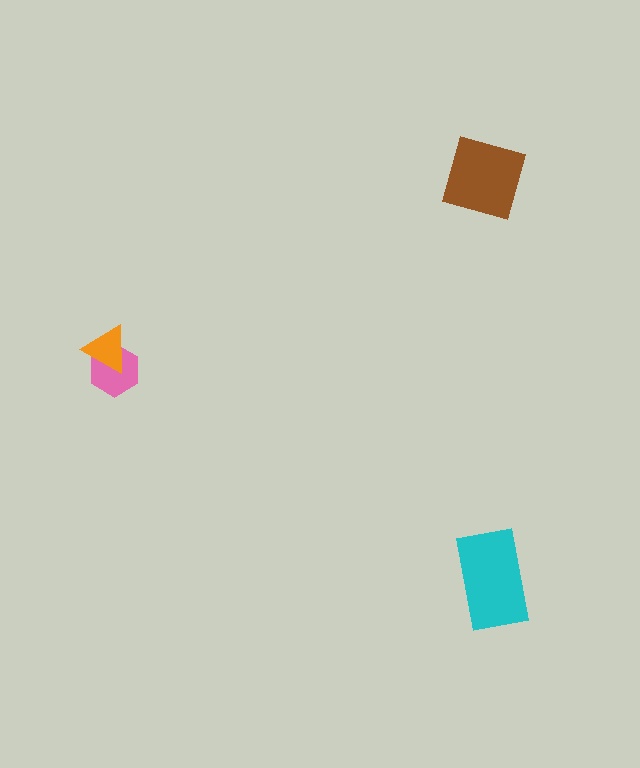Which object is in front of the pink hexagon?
The orange triangle is in front of the pink hexagon.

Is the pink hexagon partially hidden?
Yes, it is partially covered by another shape.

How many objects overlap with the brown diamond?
0 objects overlap with the brown diamond.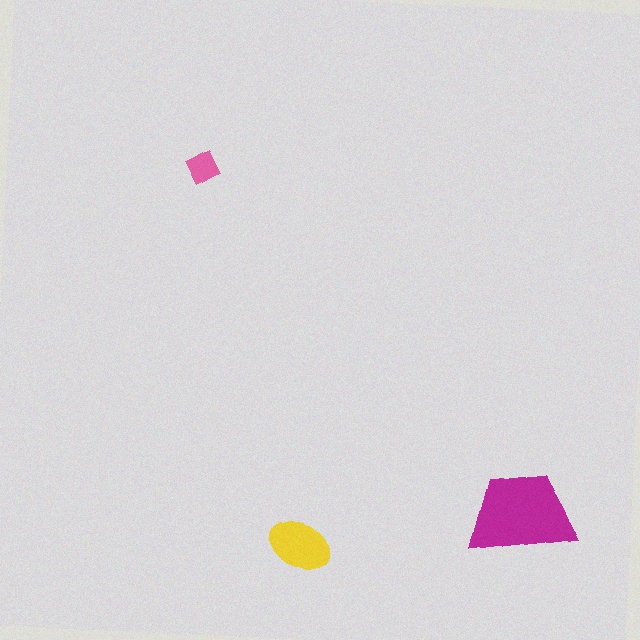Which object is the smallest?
The pink diamond.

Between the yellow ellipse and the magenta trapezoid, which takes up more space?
The magenta trapezoid.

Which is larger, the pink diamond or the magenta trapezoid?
The magenta trapezoid.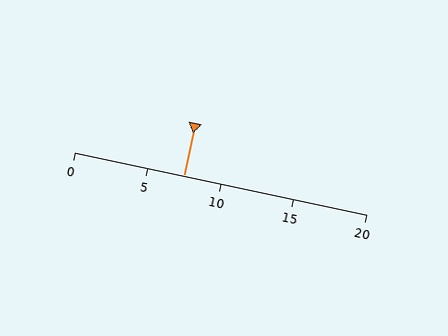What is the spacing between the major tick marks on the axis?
The major ticks are spaced 5 apart.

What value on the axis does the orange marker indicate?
The marker indicates approximately 7.5.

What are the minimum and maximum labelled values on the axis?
The axis runs from 0 to 20.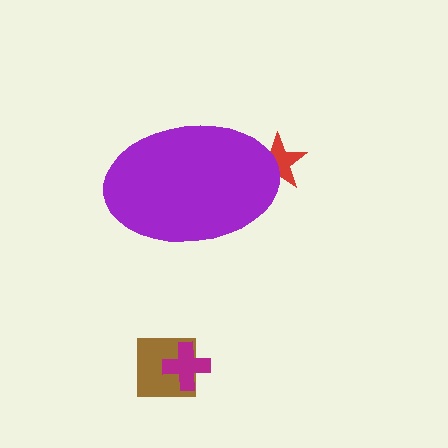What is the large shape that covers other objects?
A purple ellipse.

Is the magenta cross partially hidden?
No, the magenta cross is fully visible.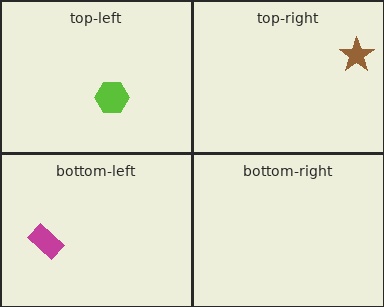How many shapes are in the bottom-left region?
1.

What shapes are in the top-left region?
The lime hexagon.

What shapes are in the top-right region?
The brown star.